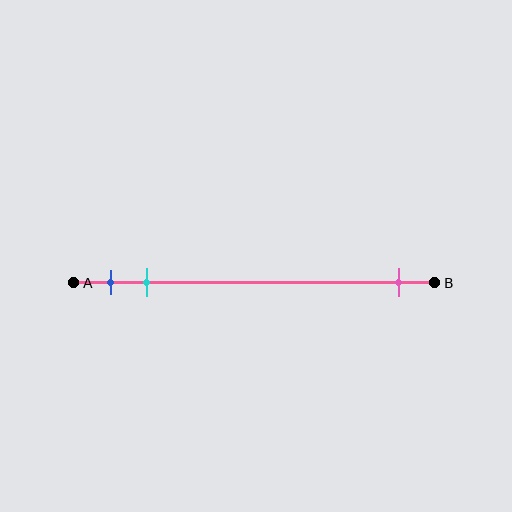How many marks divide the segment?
There are 3 marks dividing the segment.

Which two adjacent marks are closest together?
The blue and cyan marks are the closest adjacent pair.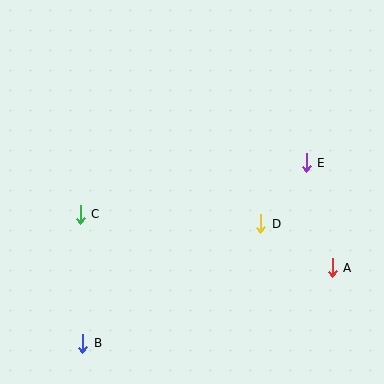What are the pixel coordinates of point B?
Point B is at (83, 343).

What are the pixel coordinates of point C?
Point C is at (80, 214).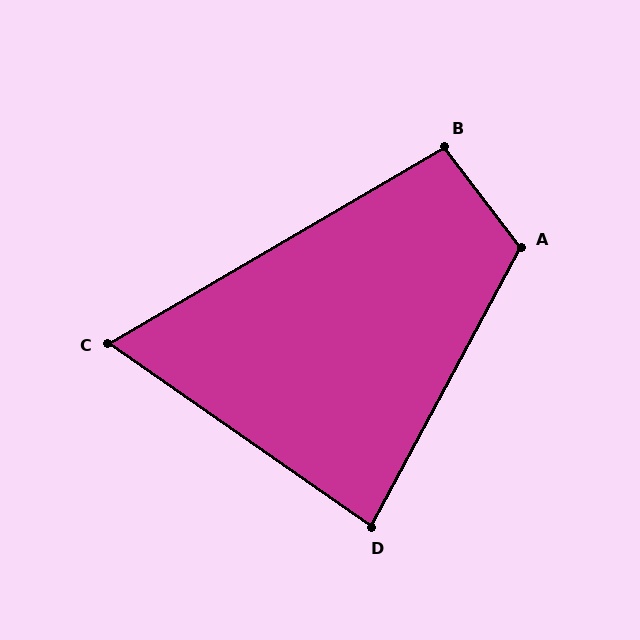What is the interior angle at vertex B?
Approximately 97 degrees (obtuse).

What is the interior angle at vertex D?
Approximately 83 degrees (acute).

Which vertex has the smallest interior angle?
C, at approximately 65 degrees.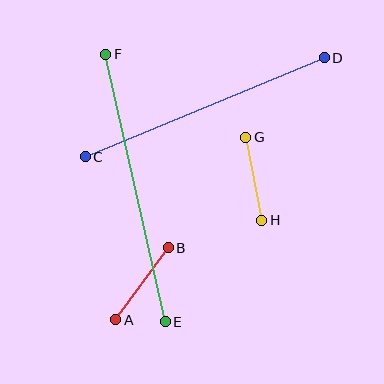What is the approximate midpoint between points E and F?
The midpoint is at approximately (136, 188) pixels.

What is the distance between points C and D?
The distance is approximately 258 pixels.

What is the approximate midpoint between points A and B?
The midpoint is at approximately (142, 284) pixels.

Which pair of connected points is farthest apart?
Points E and F are farthest apart.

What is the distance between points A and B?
The distance is approximately 89 pixels.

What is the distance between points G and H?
The distance is approximately 84 pixels.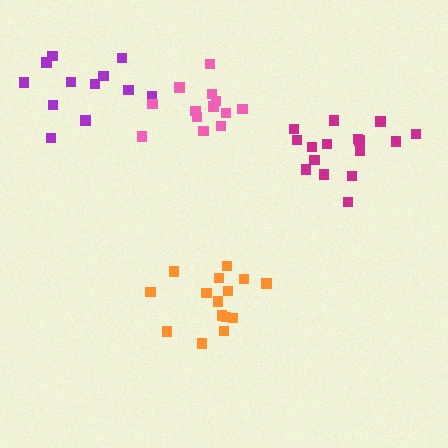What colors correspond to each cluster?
The clusters are colored: purple, pink, orange, magenta.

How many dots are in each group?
Group 1: 12 dots, Group 2: 13 dots, Group 3: 15 dots, Group 4: 16 dots (56 total).